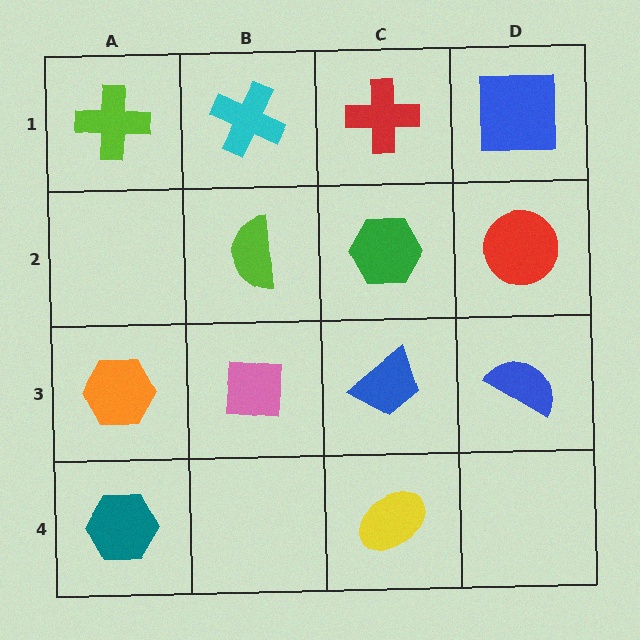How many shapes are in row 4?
2 shapes.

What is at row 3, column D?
A blue semicircle.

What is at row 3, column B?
A pink square.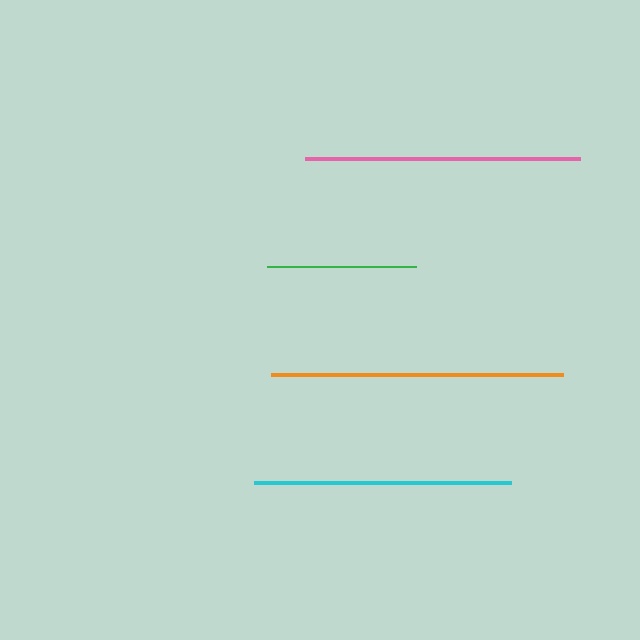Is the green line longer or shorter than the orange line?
The orange line is longer than the green line.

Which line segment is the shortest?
The green line is the shortest at approximately 150 pixels.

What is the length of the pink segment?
The pink segment is approximately 275 pixels long.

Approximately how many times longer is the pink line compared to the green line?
The pink line is approximately 1.8 times the length of the green line.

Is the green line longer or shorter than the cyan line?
The cyan line is longer than the green line.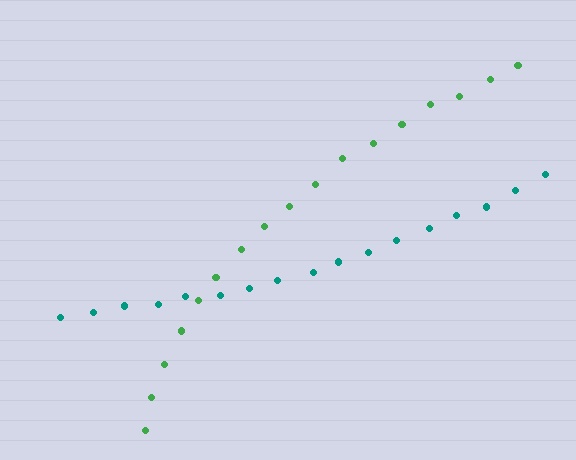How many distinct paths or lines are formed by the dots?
There are 2 distinct paths.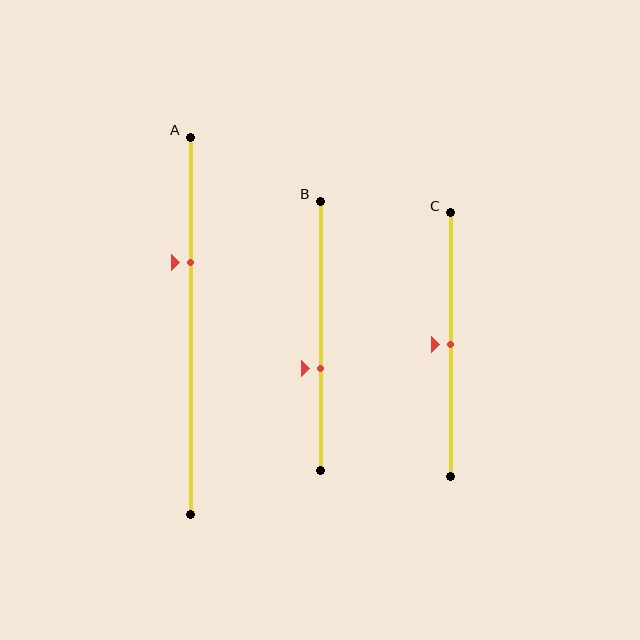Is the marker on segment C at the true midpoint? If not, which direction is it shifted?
Yes, the marker on segment C is at the true midpoint.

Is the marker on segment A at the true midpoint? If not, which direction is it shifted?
No, the marker on segment A is shifted upward by about 17% of the segment length.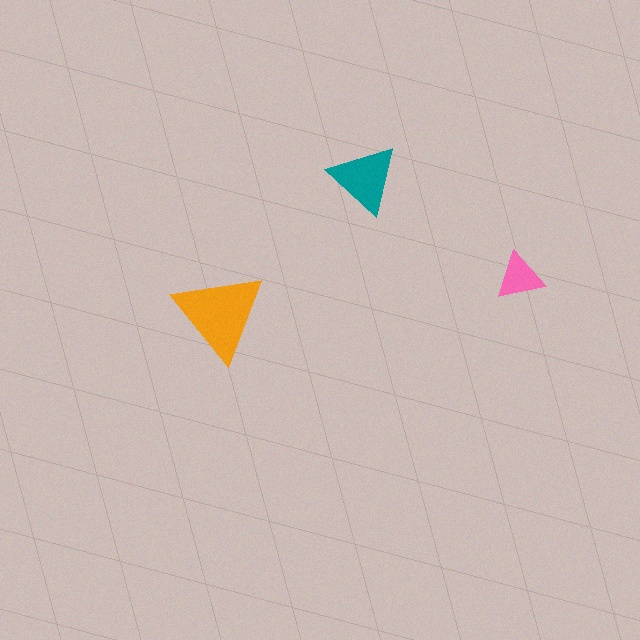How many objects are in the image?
There are 3 objects in the image.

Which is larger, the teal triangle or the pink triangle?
The teal one.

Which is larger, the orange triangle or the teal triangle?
The orange one.